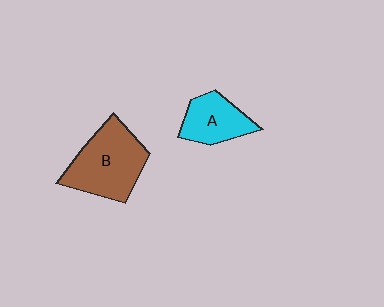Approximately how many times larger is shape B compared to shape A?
Approximately 1.7 times.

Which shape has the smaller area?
Shape A (cyan).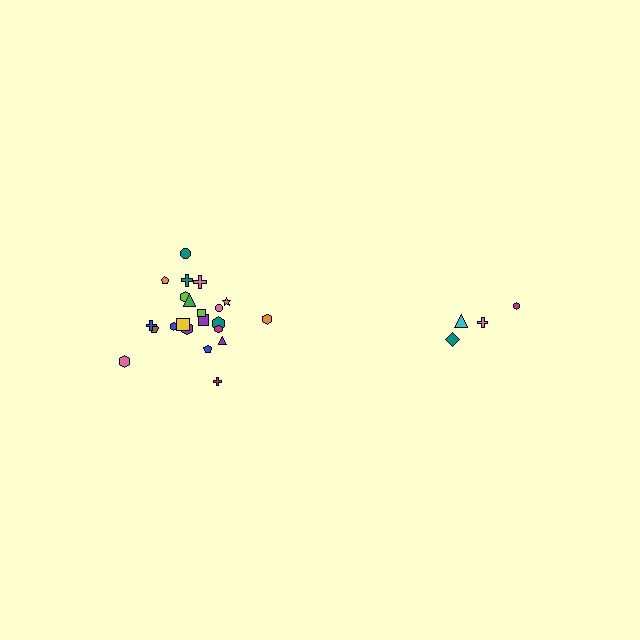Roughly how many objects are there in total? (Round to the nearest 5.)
Roughly 25 objects in total.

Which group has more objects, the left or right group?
The left group.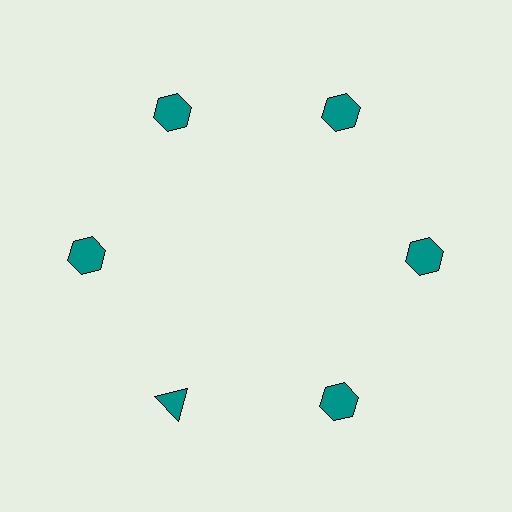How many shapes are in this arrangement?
There are 6 shapes arranged in a ring pattern.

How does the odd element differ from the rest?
It has a different shape: triangle instead of hexagon.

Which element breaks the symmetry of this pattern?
The teal triangle at roughly the 7 o'clock position breaks the symmetry. All other shapes are teal hexagons.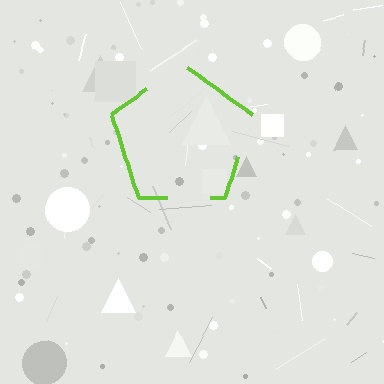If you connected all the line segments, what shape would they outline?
They would outline a pentagon.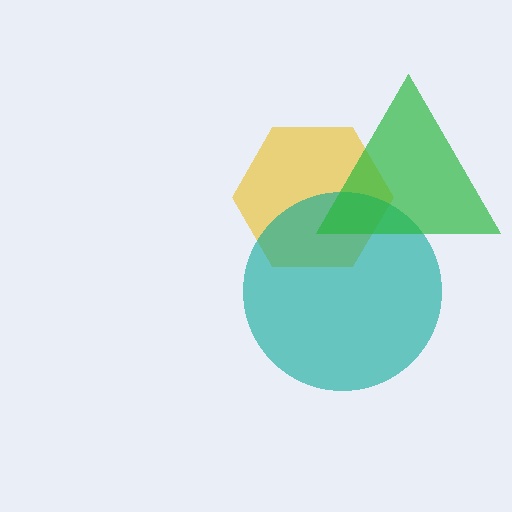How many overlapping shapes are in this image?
There are 3 overlapping shapes in the image.